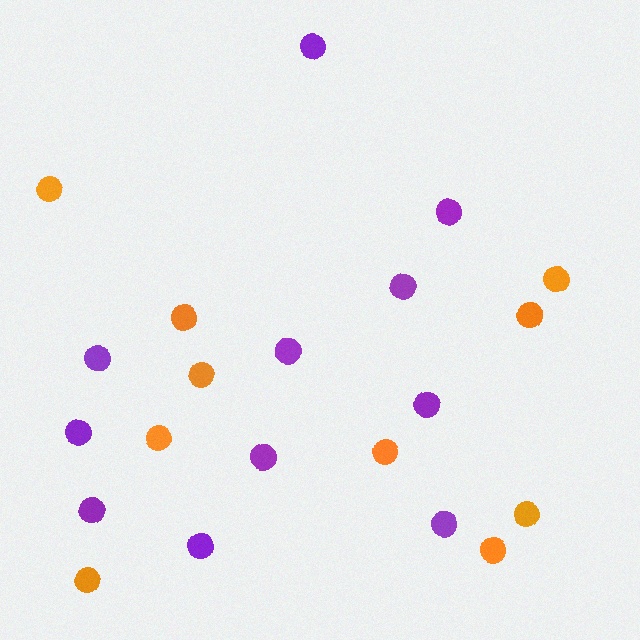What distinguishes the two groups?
There are 2 groups: one group of purple circles (11) and one group of orange circles (10).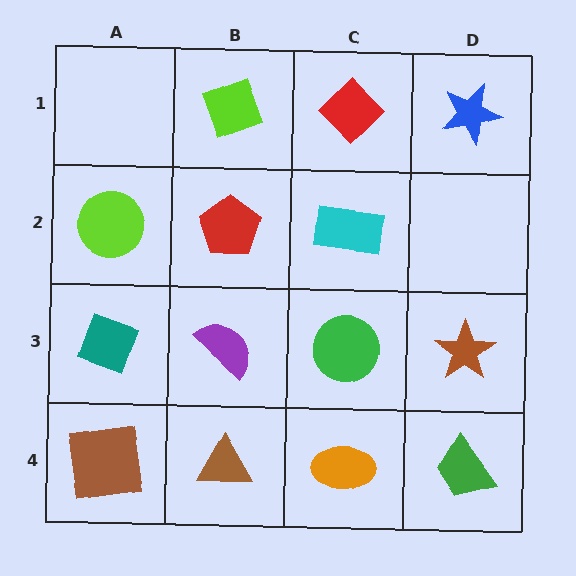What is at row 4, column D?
A green trapezoid.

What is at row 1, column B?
A lime diamond.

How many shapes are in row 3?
4 shapes.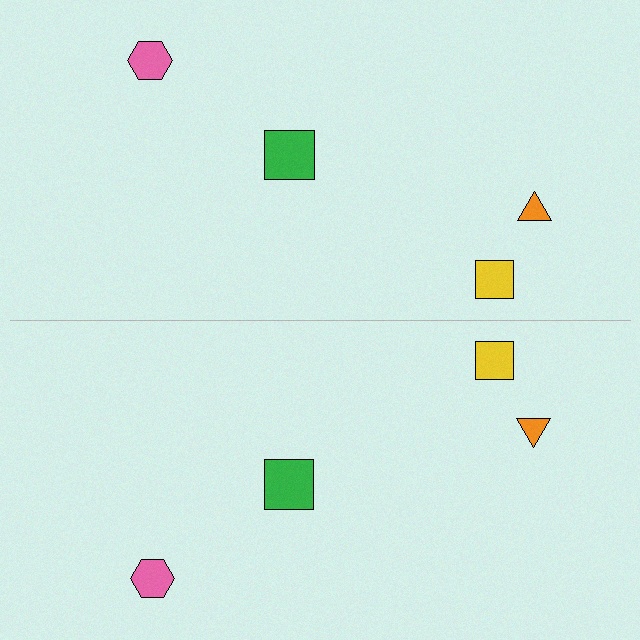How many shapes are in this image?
There are 8 shapes in this image.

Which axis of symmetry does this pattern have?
The pattern has a horizontal axis of symmetry running through the center of the image.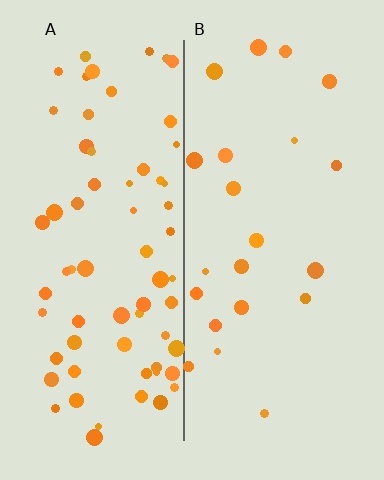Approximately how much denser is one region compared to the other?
Approximately 3.1× — region A over region B.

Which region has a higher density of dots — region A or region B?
A (the left).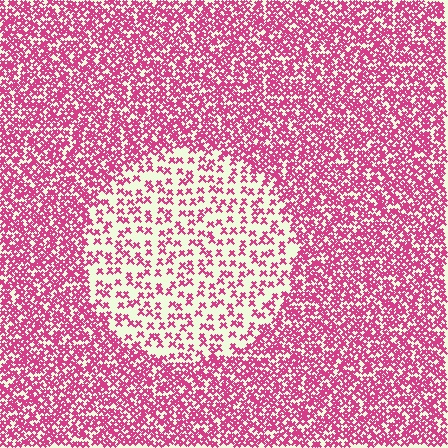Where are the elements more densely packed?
The elements are more densely packed outside the circle boundary.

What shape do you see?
I see a circle.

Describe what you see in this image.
The image contains small magenta elements arranged at two different densities. A circle-shaped region is visible where the elements are less densely packed than the surrounding area.